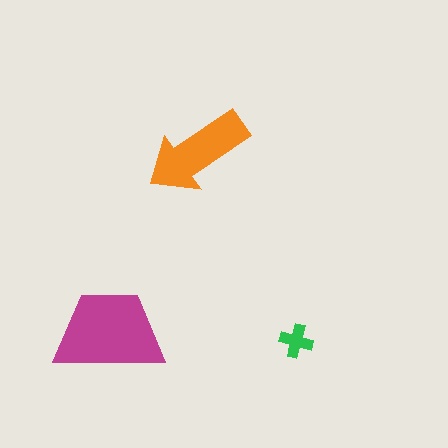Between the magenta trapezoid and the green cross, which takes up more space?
The magenta trapezoid.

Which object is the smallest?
The green cross.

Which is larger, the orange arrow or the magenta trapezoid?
The magenta trapezoid.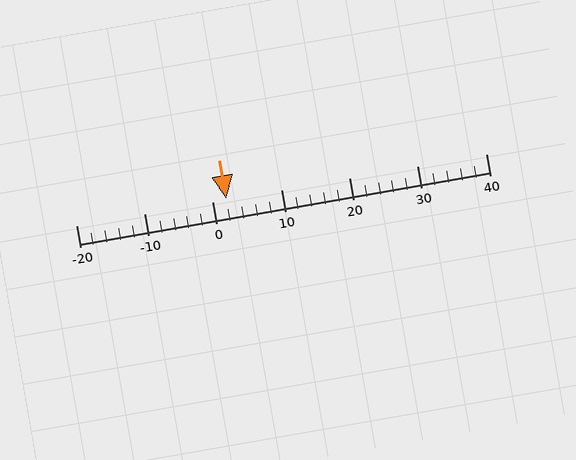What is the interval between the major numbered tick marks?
The major tick marks are spaced 10 units apart.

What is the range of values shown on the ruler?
The ruler shows values from -20 to 40.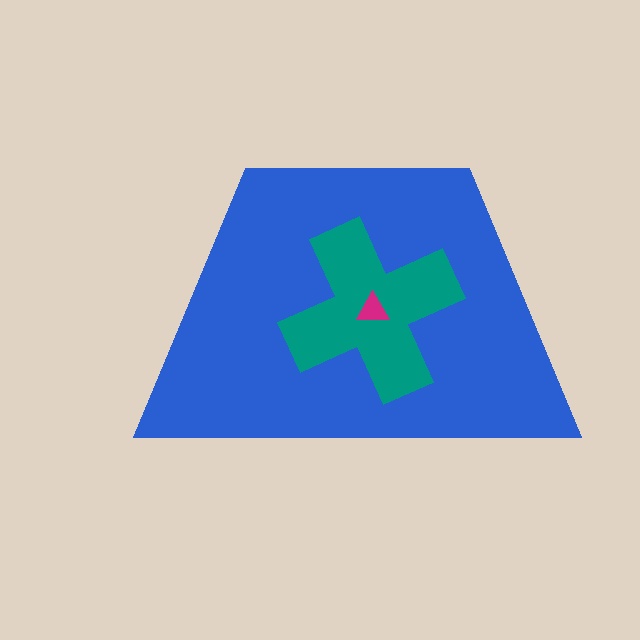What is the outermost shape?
The blue trapezoid.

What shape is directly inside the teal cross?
The magenta triangle.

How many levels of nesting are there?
3.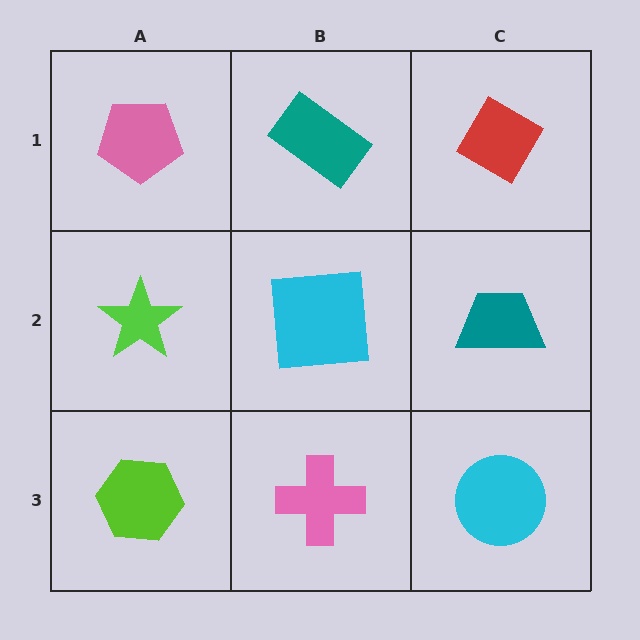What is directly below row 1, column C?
A teal trapezoid.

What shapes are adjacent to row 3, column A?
A lime star (row 2, column A), a pink cross (row 3, column B).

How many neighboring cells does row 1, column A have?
2.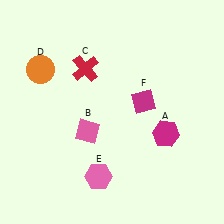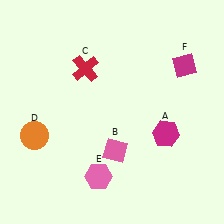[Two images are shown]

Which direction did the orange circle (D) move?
The orange circle (D) moved down.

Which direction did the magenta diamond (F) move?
The magenta diamond (F) moved right.